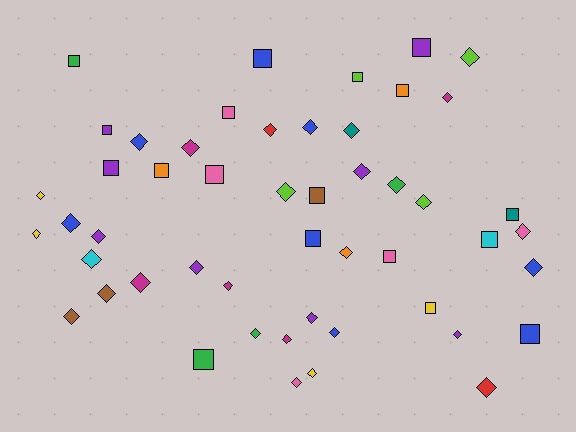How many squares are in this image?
There are 18 squares.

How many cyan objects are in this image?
There are 2 cyan objects.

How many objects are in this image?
There are 50 objects.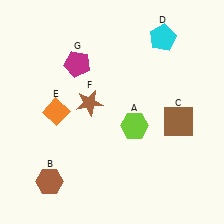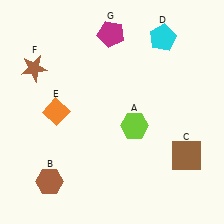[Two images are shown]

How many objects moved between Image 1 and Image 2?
3 objects moved between the two images.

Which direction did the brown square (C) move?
The brown square (C) moved down.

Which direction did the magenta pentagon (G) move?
The magenta pentagon (G) moved right.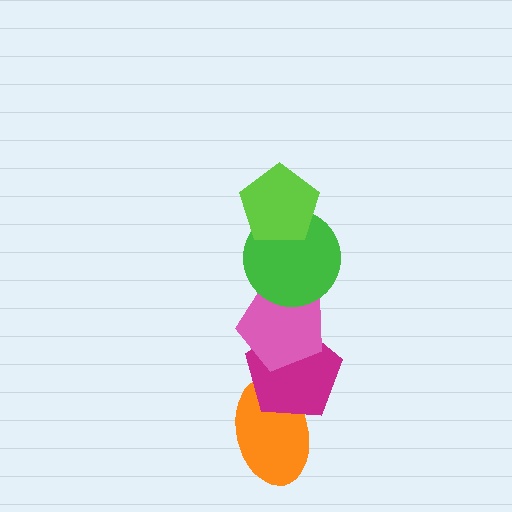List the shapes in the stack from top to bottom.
From top to bottom: the lime pentagon, the green circle, the pink pentagon, the magenta pentagon, the orange ellipse.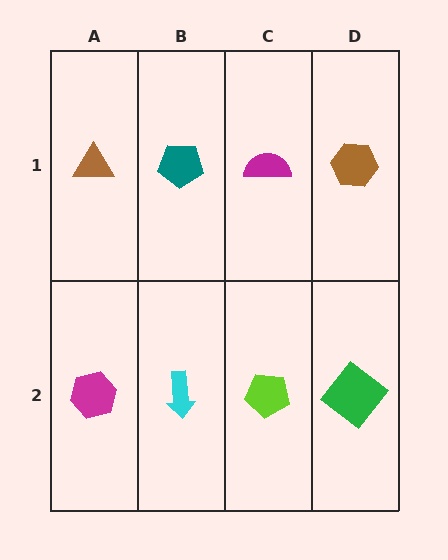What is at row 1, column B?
A teal pentagon.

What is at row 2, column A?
A magenta hexagon.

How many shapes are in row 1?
4 shapes.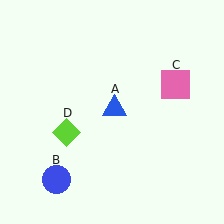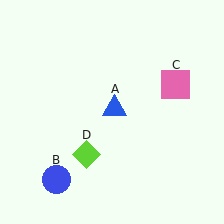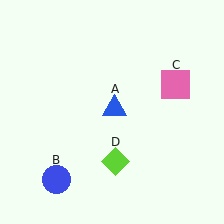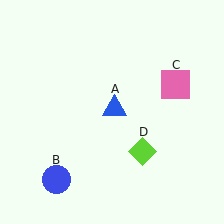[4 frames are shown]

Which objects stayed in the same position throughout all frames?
Blue triangle (object A) and blue circle (object B) and pink square (object C) remained stationary.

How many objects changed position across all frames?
1 object changed position: lime diamond (object D).